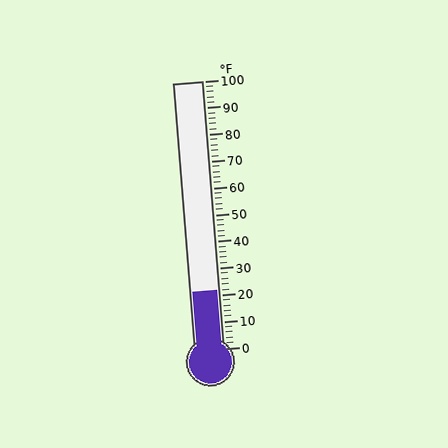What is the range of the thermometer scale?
The thermometer scale ranges from 0°F to 100°F.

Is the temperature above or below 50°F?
The temperature is below 50°F.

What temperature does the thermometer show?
The thermometer shows approximately 22°F.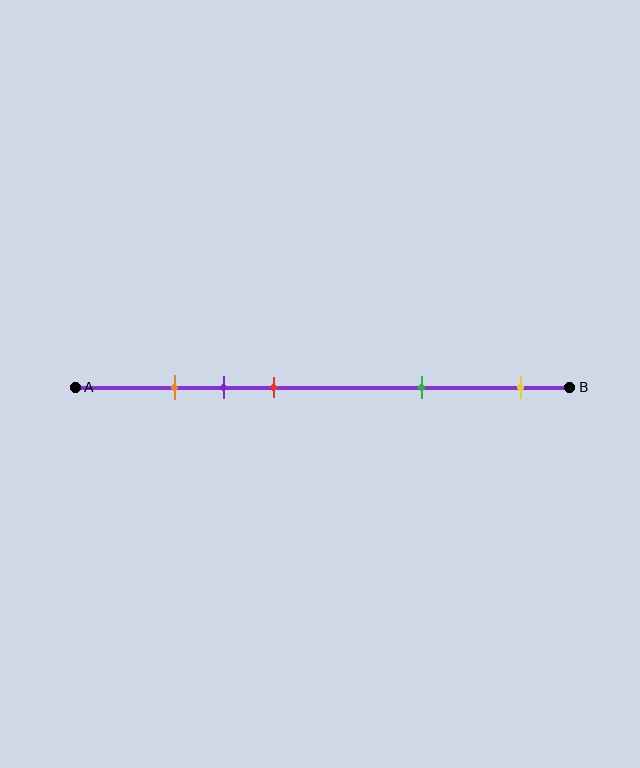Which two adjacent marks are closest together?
The orange and purple marks are the closest adjacent pair.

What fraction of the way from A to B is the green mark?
The green mark is approximately 70% (0.7) of the way from A to B.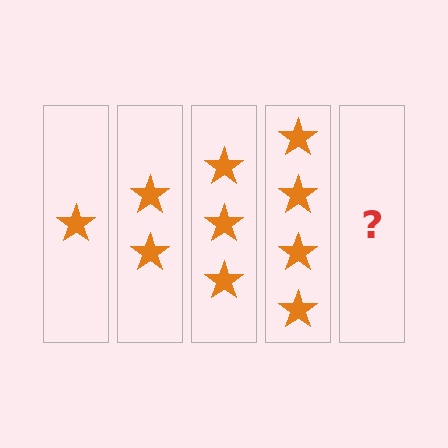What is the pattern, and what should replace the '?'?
The pattern is that each step adds one more star. The '?' should be 5 stars.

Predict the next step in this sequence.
The next step is 5 stars.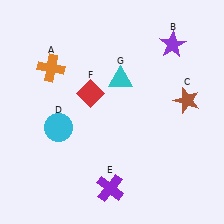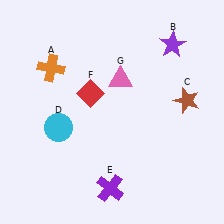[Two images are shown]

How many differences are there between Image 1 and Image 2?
There is 1 difference between the two images.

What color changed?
The triangle (G) changed from cyan in Image 1 to pink in Image 2.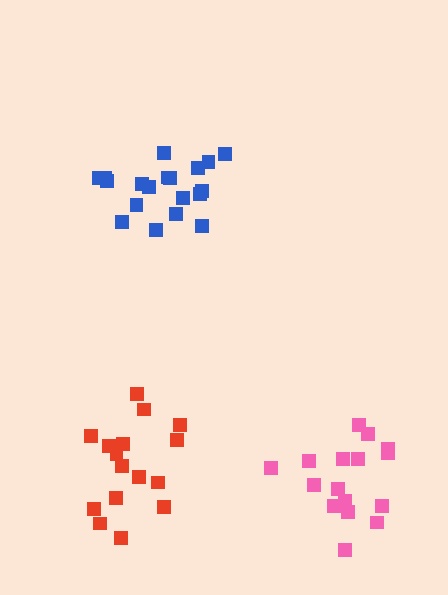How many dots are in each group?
Group 1: 19 dots, Group 2: 16 dots, Group 3: 17 dots (52 total).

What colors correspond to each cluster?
The clusters are colored: blue, red, pink.